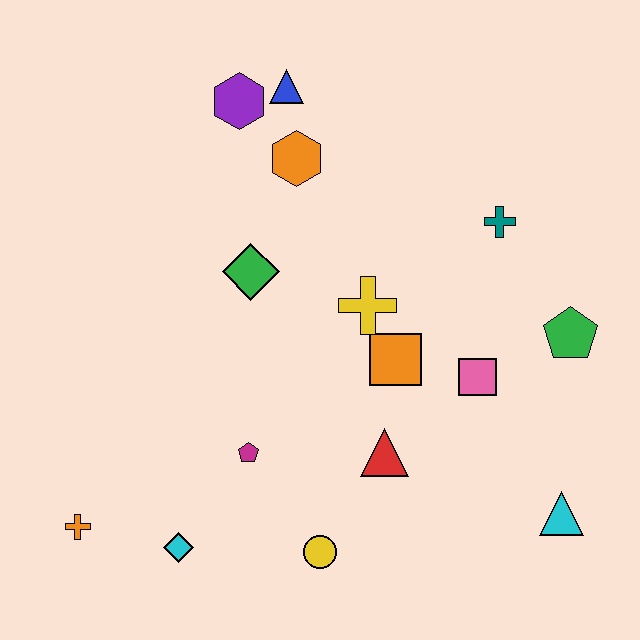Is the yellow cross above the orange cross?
Yes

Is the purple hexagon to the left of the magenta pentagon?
Yes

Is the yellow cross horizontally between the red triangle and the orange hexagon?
Yes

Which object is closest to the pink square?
The orange square is closest to the pink square.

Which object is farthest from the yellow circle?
The blue triangle is farthest from the yellow circle.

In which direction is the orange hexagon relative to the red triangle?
The orange hexagon is above the red triangle.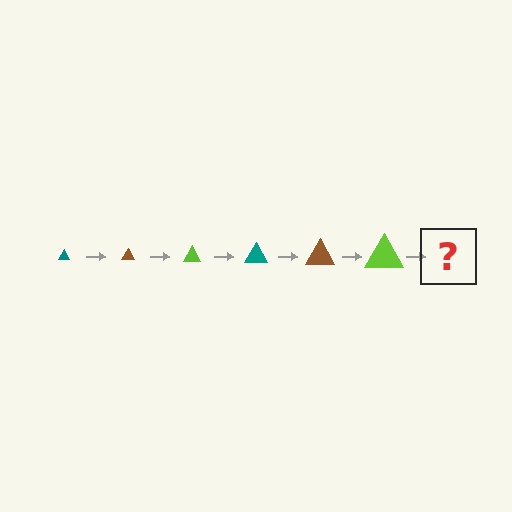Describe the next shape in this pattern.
It should be a teal triangle, larger than the previous one.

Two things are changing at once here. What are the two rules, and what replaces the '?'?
The two rules are that the triangle grows larger each step and the color cycles through teal, brown, and lime. The '?' should be a teal triangle, larger than the previous one.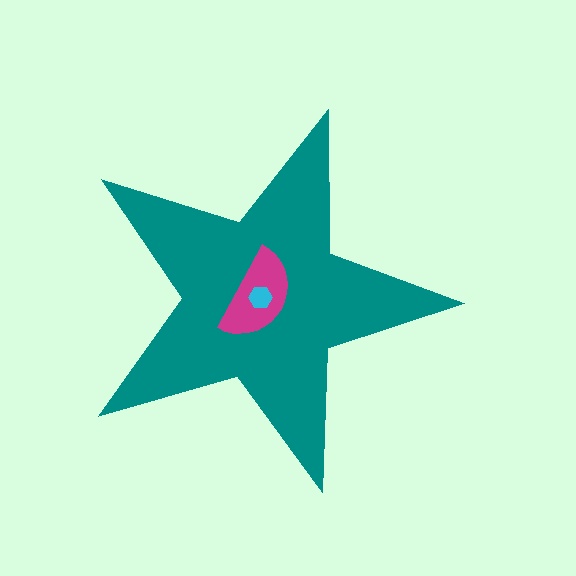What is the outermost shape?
The teal star.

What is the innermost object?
The cyan hexagon.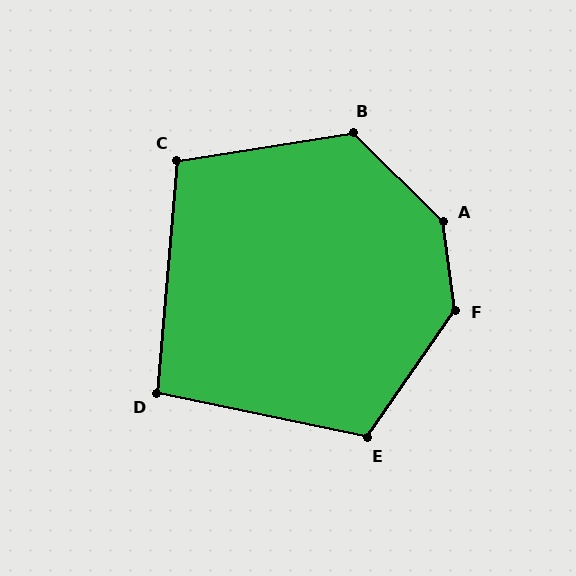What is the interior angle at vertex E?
Approximately 113 degrees (obtuse).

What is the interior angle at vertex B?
Approximately 126 degrees (obtuse).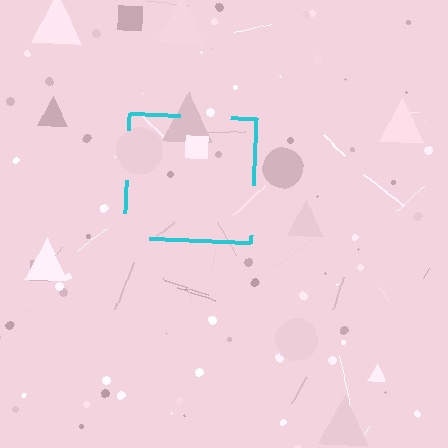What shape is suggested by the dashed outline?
The dashed outline suggests a square.